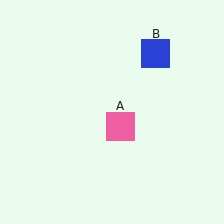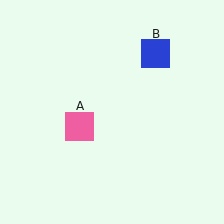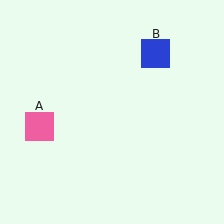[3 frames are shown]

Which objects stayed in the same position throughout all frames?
Blue square (object B) remained stationary.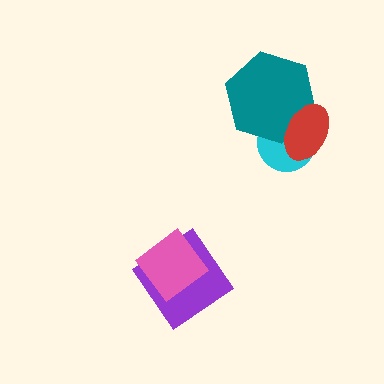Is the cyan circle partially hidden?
Yes, it is partially covered by another shape.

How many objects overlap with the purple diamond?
1 object overlaps with the purple diamond.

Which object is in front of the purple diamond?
The pink diamond is in front of the purple diamond.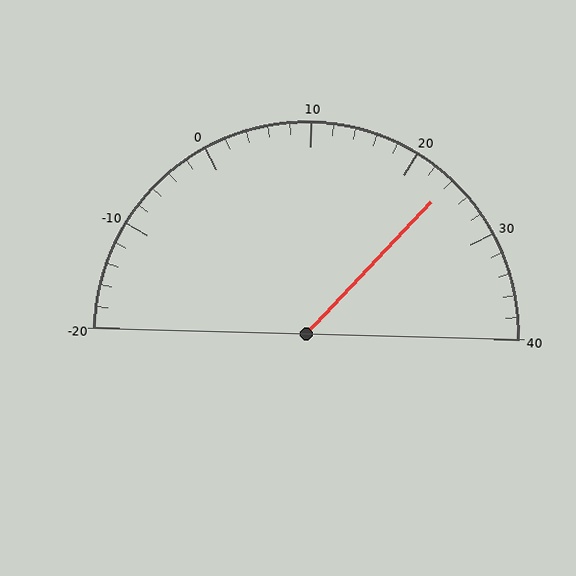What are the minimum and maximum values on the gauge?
The gauge ranges from -20 to 40.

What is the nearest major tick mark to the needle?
The nearest major tick mark is 20.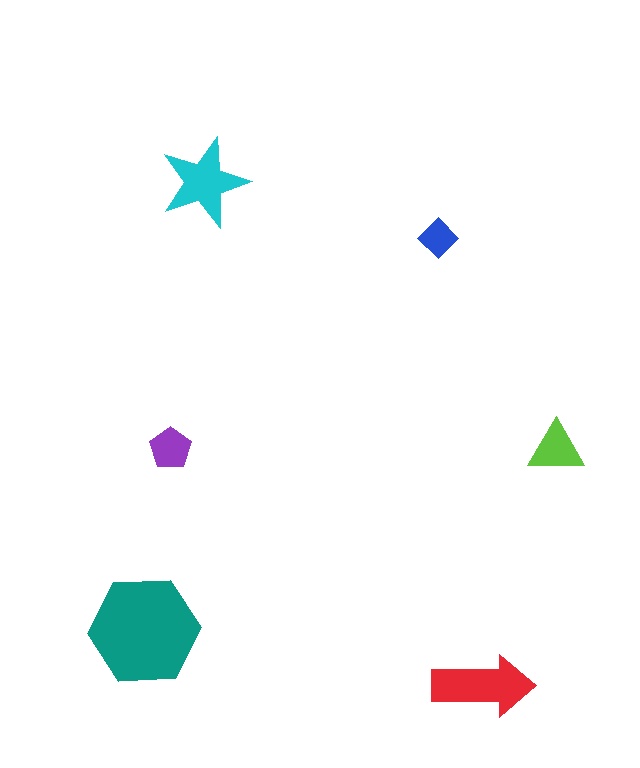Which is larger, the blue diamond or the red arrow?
The red arrow.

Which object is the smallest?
The blue diamond.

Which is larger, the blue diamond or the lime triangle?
The lime triangle.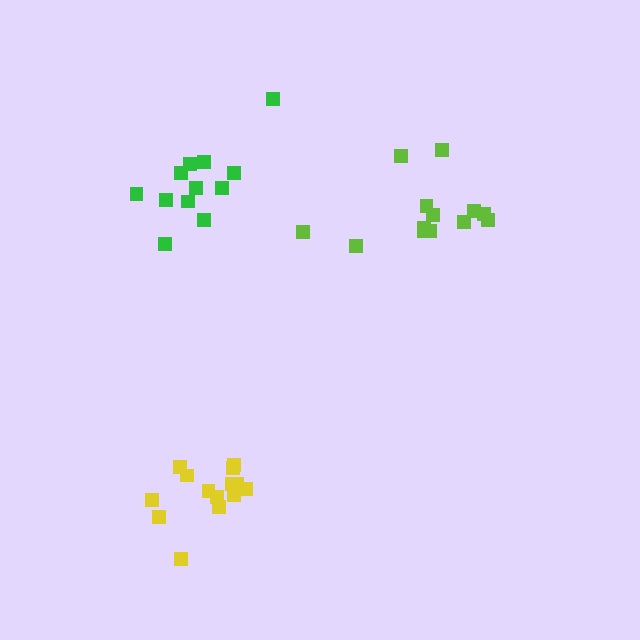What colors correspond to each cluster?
The clusters are colored: green, lime, yellow.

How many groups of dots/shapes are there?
There are 3 groups.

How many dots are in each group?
Group 1: 12 dots, Group 2: 13 dots, Group 3: 14 dots (39 total).